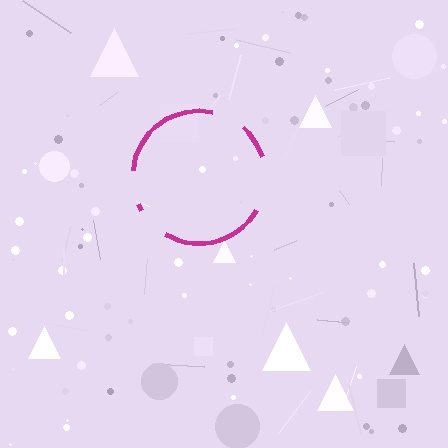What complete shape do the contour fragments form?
The contour fragments form a circle.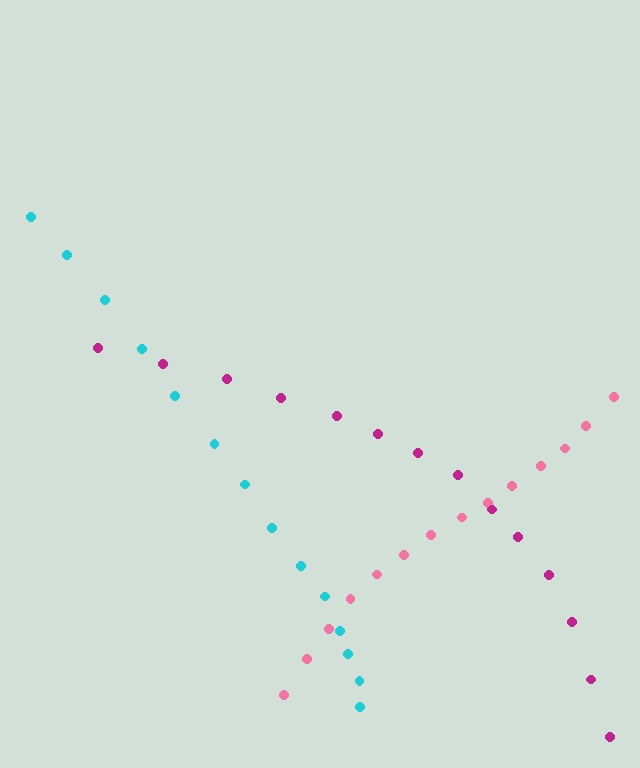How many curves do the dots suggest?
There are 3 distinct paths.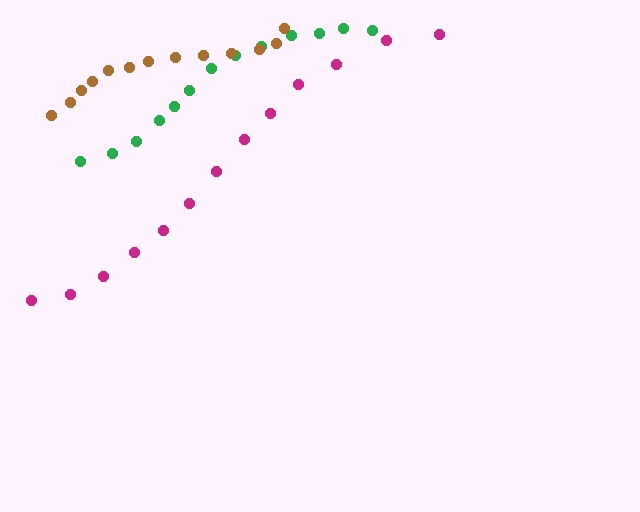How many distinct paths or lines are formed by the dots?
There are 3 distinct paths.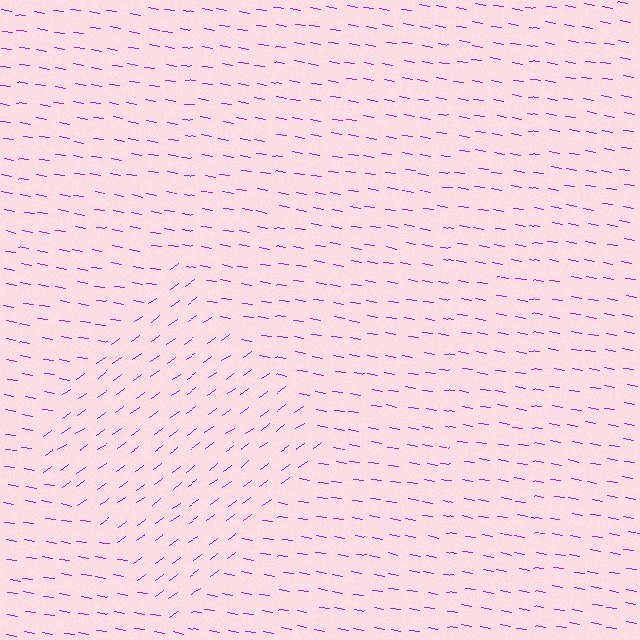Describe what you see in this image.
The image is filled with small purple line segments. A diamond region in the image has lines oriented differently from the surrounding lines, creating a visible texture boundary.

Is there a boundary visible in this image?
Yes, there is a texture boundary formed by a change in line orientation.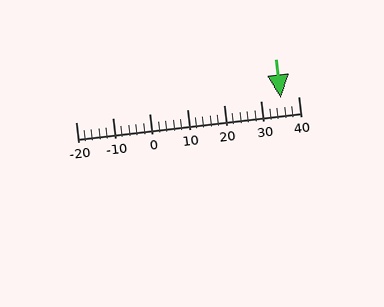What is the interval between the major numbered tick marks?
The major tick marks are spaced 10 units apart.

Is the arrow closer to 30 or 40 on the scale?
The arrow is closer to 40.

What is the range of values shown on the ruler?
The ruler shows values from -20 to 40.